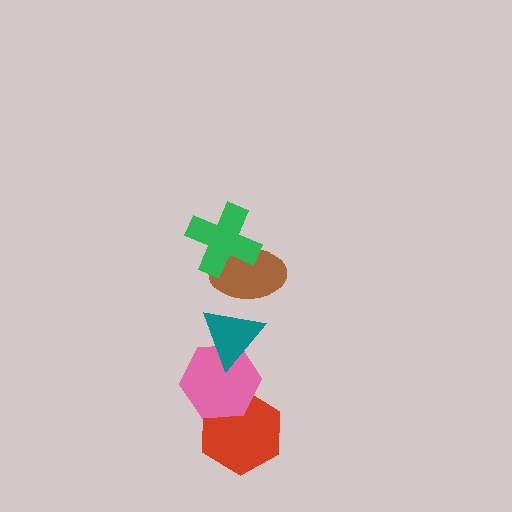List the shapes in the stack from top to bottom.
From top to bottom: the green cross, the brown ellipse, the teal triangle, the pink hexagon, the red hexagon.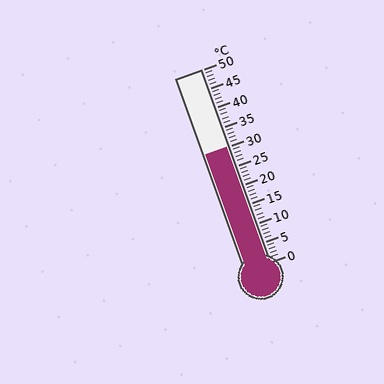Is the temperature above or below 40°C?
The temperature is below 40°C.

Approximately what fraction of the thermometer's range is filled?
The thermometer is filled to approximately 60% of its range.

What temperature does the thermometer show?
The thermometer shows approximately 30°C.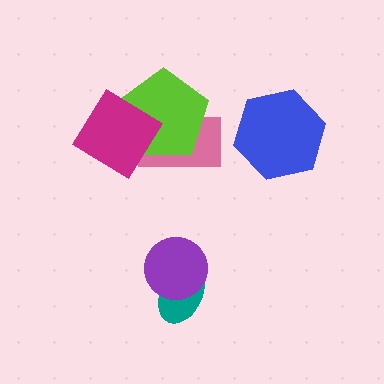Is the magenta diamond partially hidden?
No, no other shape covers it.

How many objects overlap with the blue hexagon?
0 objects overlap with the blue hexagon.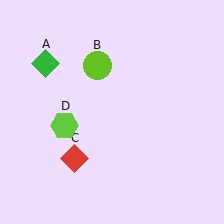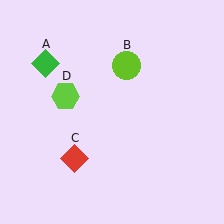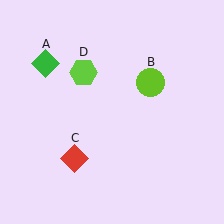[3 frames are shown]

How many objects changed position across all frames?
2 objects changed position: lime circle (object B), lime hexagon (object D).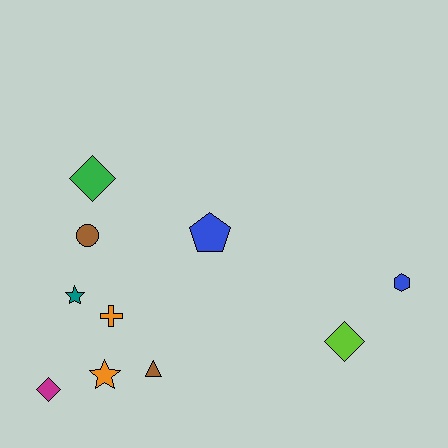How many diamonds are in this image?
There are 3 diamonds.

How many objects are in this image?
There are 10 objects.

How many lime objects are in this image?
There is 1 lime object.